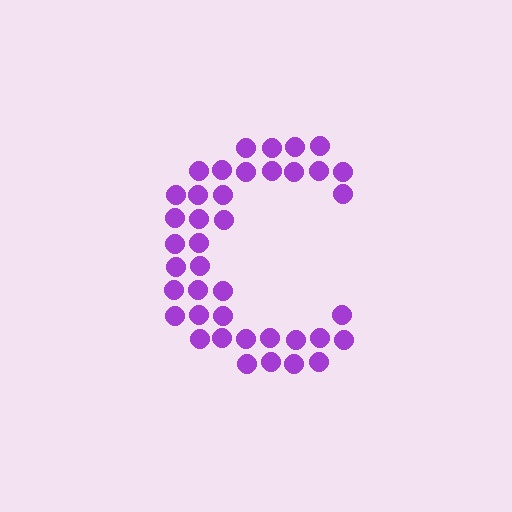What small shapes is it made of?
It is made of small circles.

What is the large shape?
The large shape is the letter C.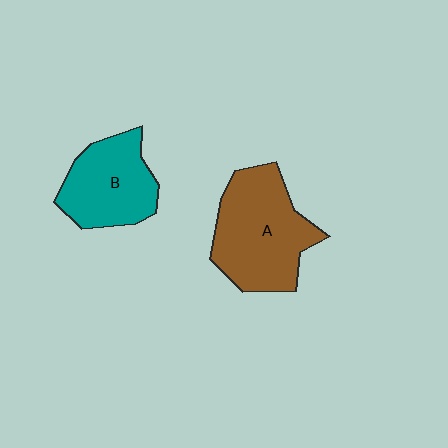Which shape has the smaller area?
Shape B (teal).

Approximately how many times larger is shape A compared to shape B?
Approximately 1.3 times.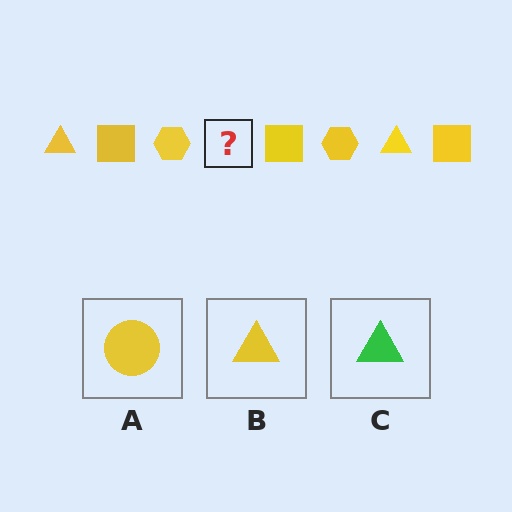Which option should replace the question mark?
Option B.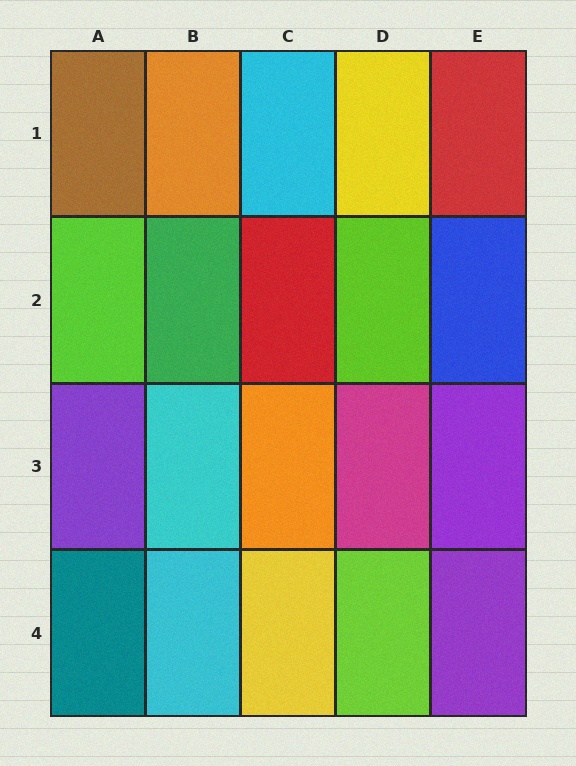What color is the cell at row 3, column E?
Purple.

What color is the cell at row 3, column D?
Magenta.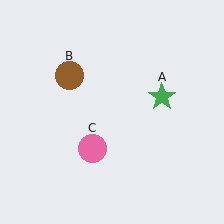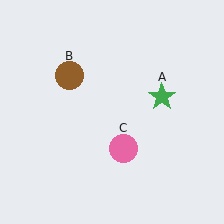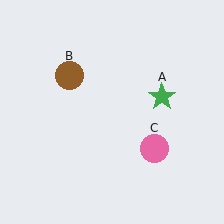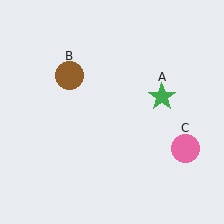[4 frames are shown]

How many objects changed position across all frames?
1 object changed position: pink circle (object C).